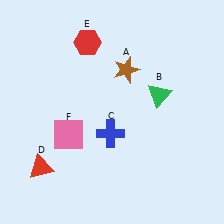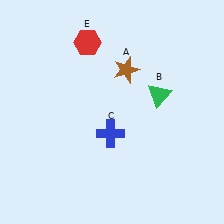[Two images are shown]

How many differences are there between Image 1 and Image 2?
There are 2 differences between the two images.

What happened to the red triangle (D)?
The red triangle (D) was removed in Image 2. It was in the bottom-left area of Image 1.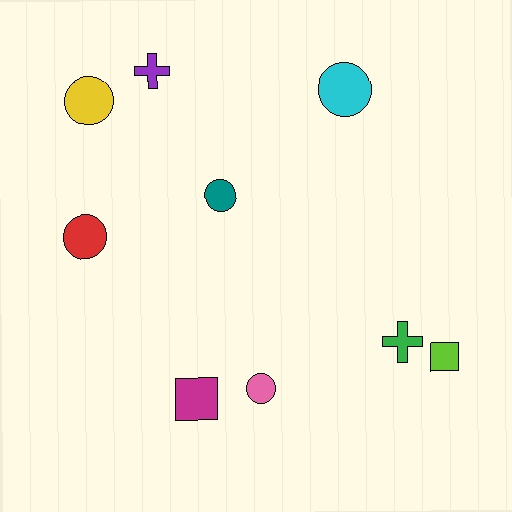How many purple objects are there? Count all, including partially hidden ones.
There is 1 purple object.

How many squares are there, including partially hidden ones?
There are 2 squares.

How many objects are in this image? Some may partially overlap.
There are 9 objects.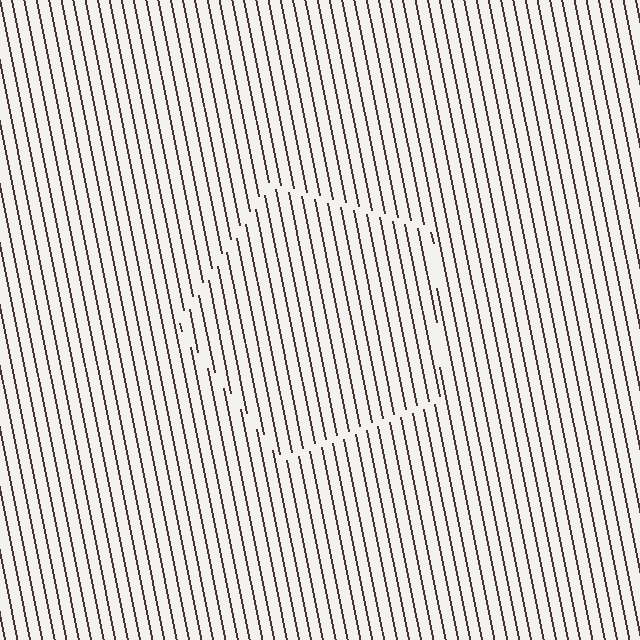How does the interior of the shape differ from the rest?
The interior of the shape contains the same grating, shifted by half a period — the contour is defined by the phase discontinuity where line-ends from the inner and outer gratings abut.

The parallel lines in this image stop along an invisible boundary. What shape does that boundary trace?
An illusory pentagon. The interior of the shape contains the same grating, shifted by half a period — the contour is defined by the phase discontinuity where line-ends from the inner and outer gratings abut.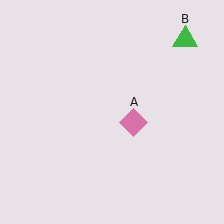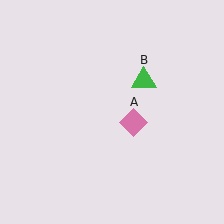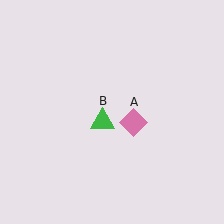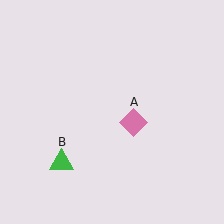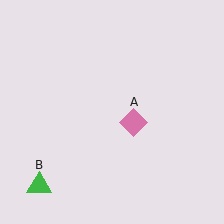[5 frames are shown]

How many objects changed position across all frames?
1 object changed position: green triangle (object B).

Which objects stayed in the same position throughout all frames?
Pink diamond (object A) remained stationary.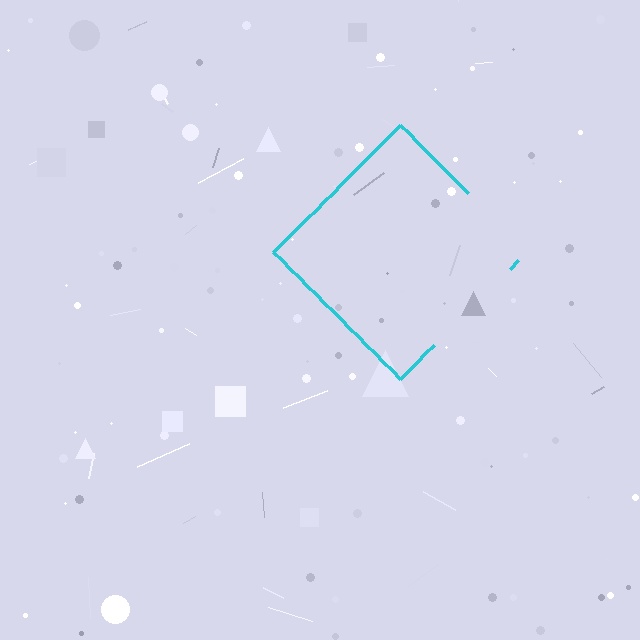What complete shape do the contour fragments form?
The contour fragments form a diamond.